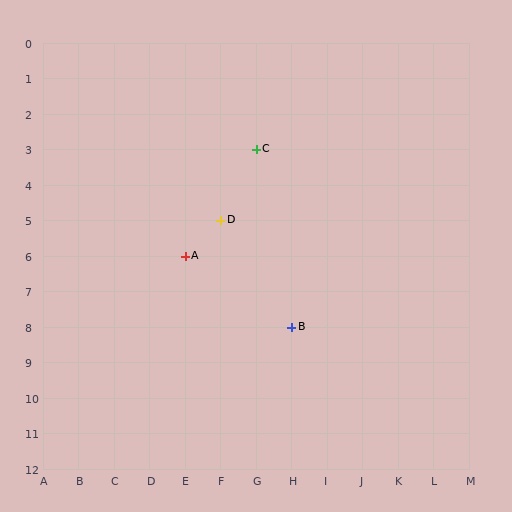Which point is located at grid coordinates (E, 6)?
Point A is at (E, 6).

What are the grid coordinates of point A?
Point A is at grid coordinates (E, 6).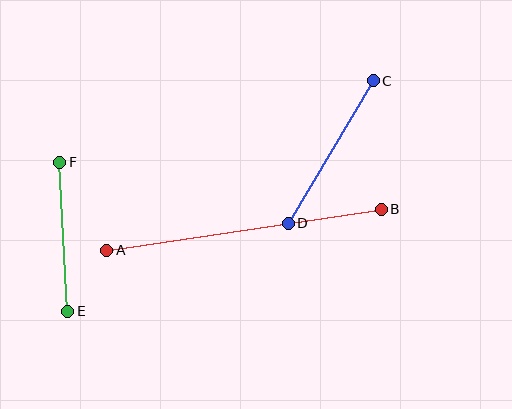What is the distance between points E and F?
The distance is approximately 150 pixels.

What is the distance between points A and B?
The distance is approximately 278 pixels.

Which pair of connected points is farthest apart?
Points A and B are farthest apart.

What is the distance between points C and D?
The distance is approximately 166 pixels.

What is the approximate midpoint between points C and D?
The midpoint is at approximately (331, 152) pixels.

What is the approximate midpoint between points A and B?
The midpoint is at approximately (244, 230) pixels.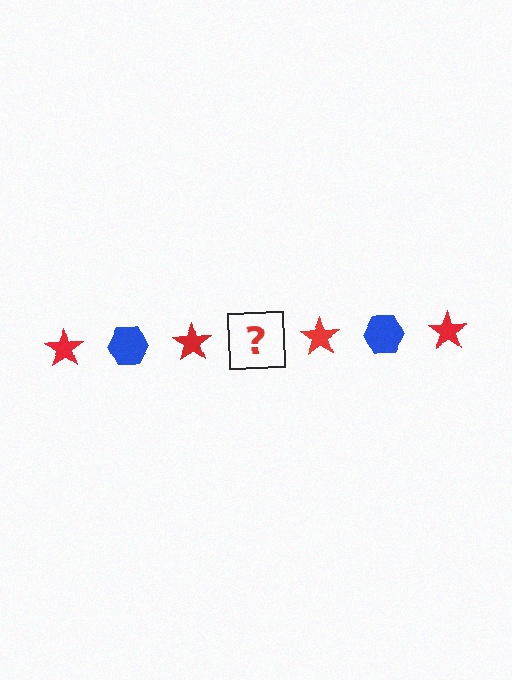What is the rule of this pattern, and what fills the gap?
The rule is that the pattern alternates between red star and blue hexagon. The gap should be filled with a blue hexagon.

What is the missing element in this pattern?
The missing element is a blue hexagon.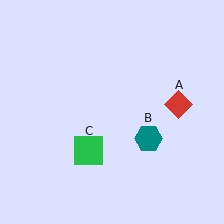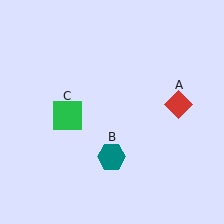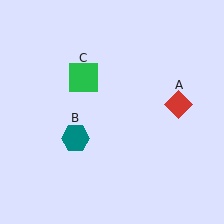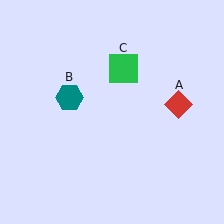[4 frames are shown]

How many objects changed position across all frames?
2 objects changed position: teal hexagon (object B), green square (object C).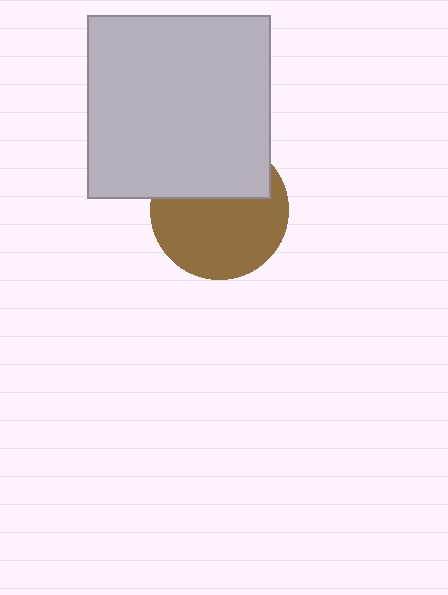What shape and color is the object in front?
The object in front is a light gray square.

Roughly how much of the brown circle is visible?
About half of it is visible (roughly 62%).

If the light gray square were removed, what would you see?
You would see the complete brown circle.